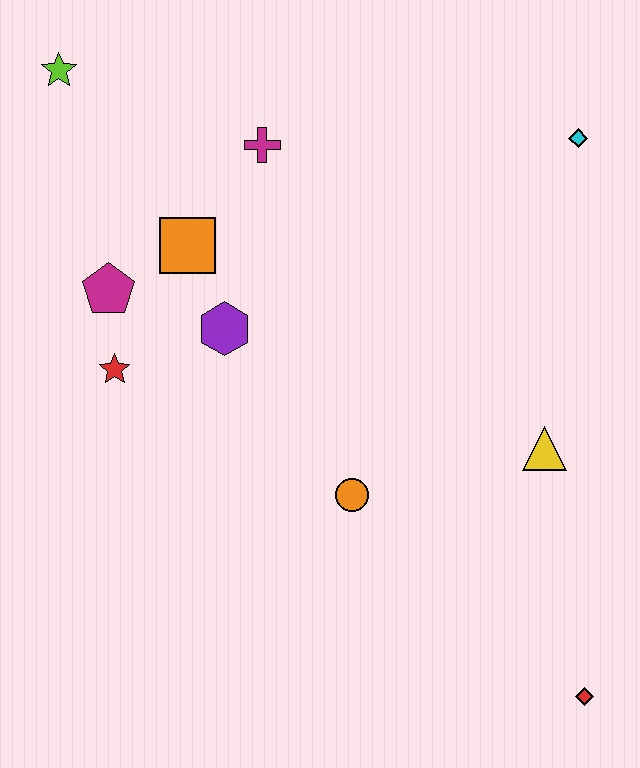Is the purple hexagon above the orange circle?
Yes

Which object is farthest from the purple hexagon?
The red diamond is farthest from the purple hexagon.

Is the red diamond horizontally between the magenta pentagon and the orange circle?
No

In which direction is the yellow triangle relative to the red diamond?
The yellow triangle is above the red diamond.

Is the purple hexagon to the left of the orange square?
No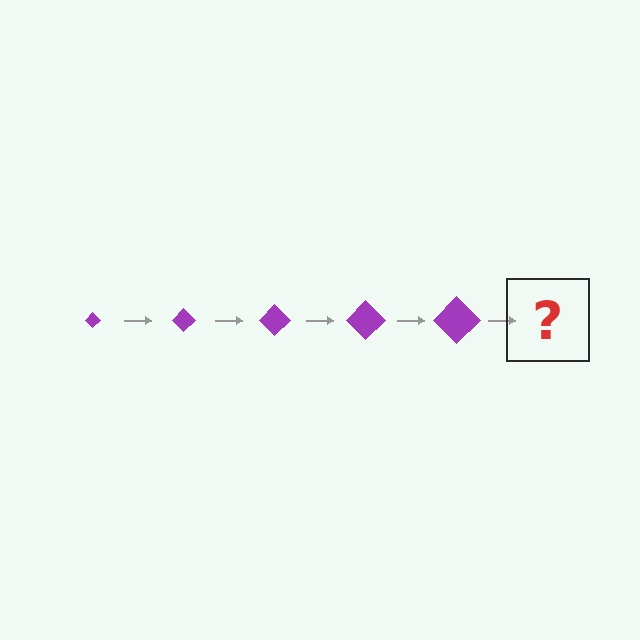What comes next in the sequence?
The next element should be a purple diamond, larger than the previous one.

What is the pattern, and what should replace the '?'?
The pattern is that the diamond gets progressively larger each step. The '?' should be a purple diamond, larger than the previous one.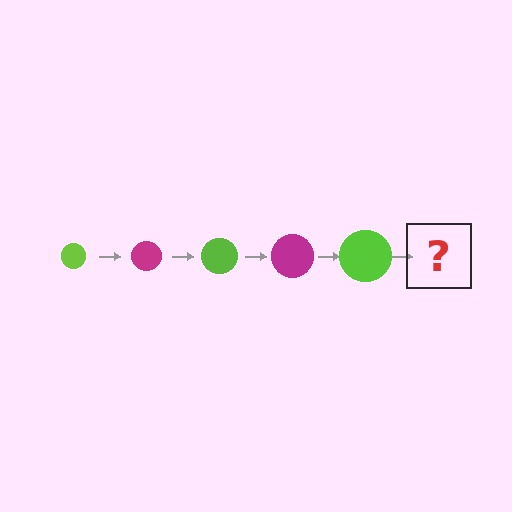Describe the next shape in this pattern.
It should be a magenta circle, larger than the previous one.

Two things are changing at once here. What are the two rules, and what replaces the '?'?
The two rules are that the circle grows larger each step and the color cycles through lime and magenta. The '?' should be a magenta circle, larger than the previous one.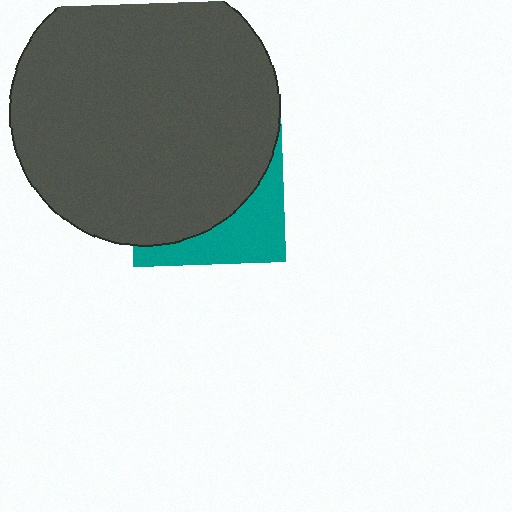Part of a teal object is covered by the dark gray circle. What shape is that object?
It is a square.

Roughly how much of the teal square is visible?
A small part of it is visible (roughly 30%).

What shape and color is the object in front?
The object in front is a dark gray circle.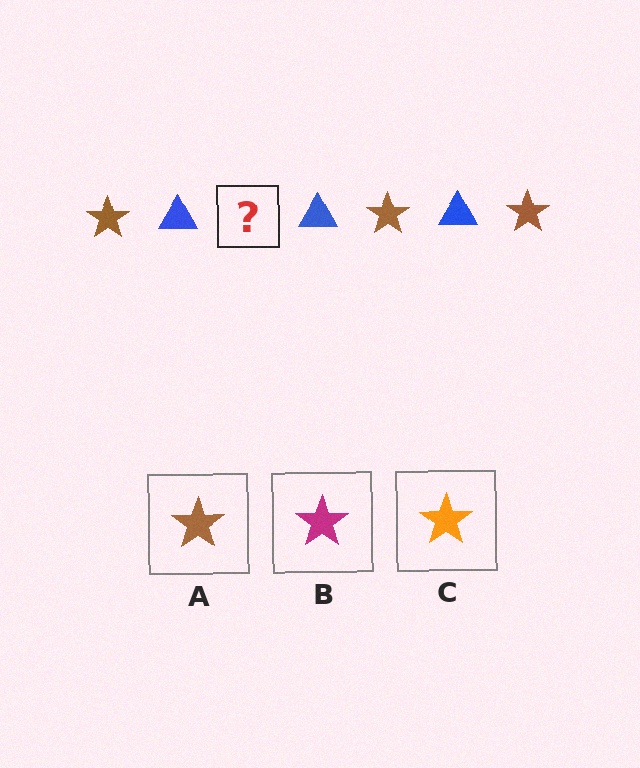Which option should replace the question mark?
Option A.